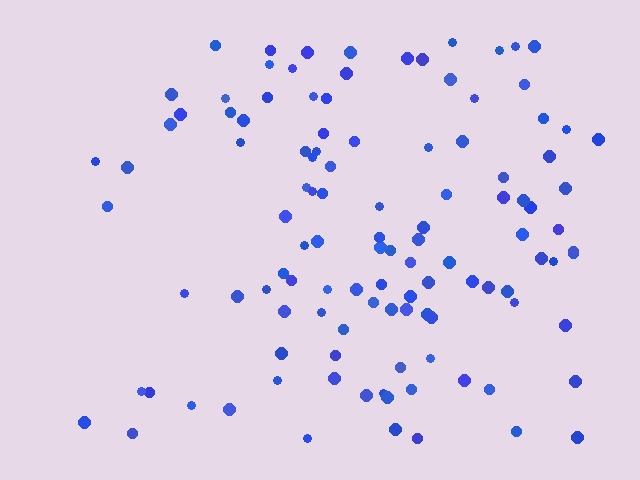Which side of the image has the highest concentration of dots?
The right.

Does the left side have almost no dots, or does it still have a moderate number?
Still a moderate number, just noticeably fewer than the right.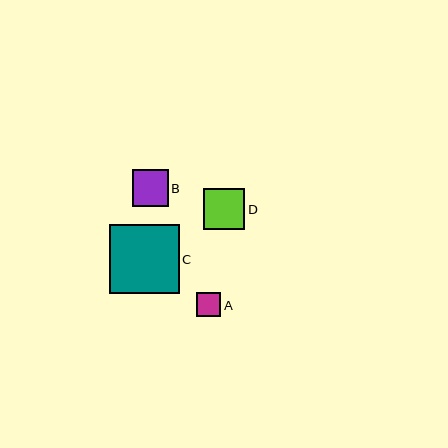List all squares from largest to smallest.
From largest to smallest: C, D, B, A.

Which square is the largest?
Square C is the largest with a size of approximately 69 pixels.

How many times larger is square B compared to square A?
Square B is approximately 1.5 times the size of square A.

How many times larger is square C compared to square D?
Square C is approximately 1.7 times the size of square D.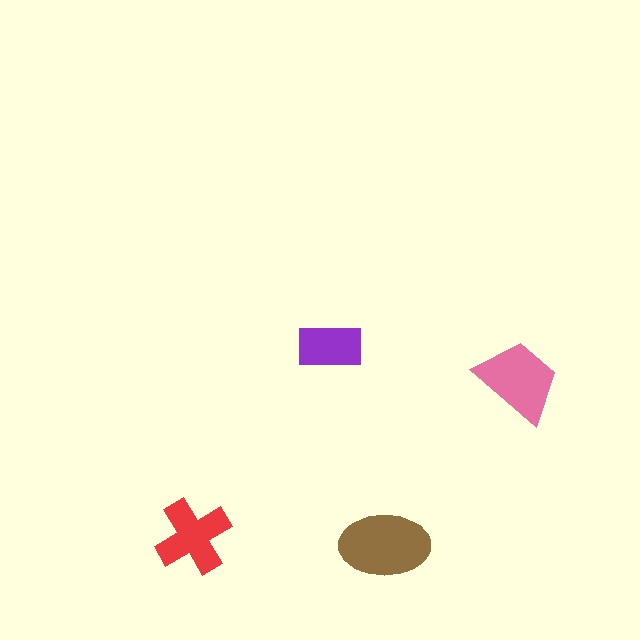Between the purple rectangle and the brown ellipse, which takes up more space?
The brown ellipse.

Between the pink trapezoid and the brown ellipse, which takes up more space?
The brown ellipse.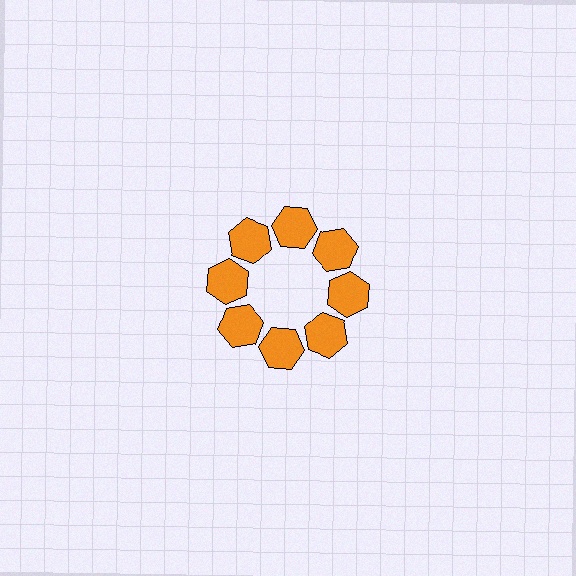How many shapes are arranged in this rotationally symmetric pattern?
There are 8 shapes, arranged in 8 groups of 1.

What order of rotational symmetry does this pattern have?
This pattern has 8-fold rotational symmetry.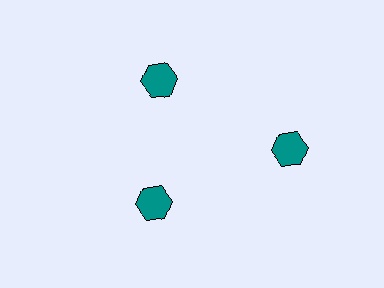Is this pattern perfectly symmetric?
No. The 3 teal hexagons are arranged in a ring, but one element near the 3 o'clock position is pushed outward from the center, breaking the 3-fold rotational symmetry.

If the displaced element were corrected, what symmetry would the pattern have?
It would have 3-fold rotational symmetry — the pattern would map onto itself every 120 degrees.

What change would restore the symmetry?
The symmetry would be restored by moving it inward, back onto the ring so that all 3 hexagons sit at equal angles and equal distance from the center.